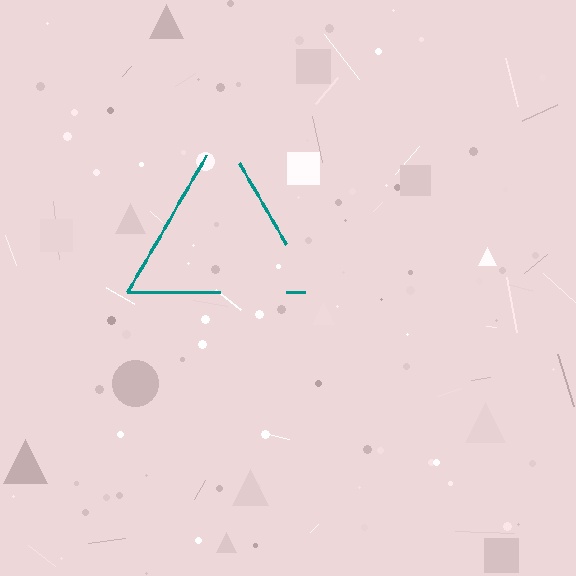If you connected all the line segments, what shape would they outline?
They would outline a triangle.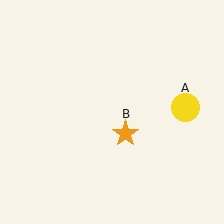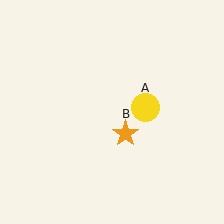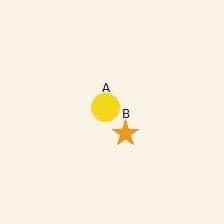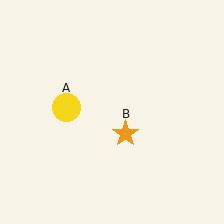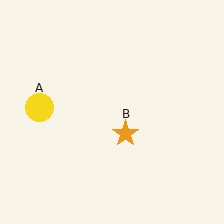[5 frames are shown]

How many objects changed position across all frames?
1 object changed position: yellow circle (object A).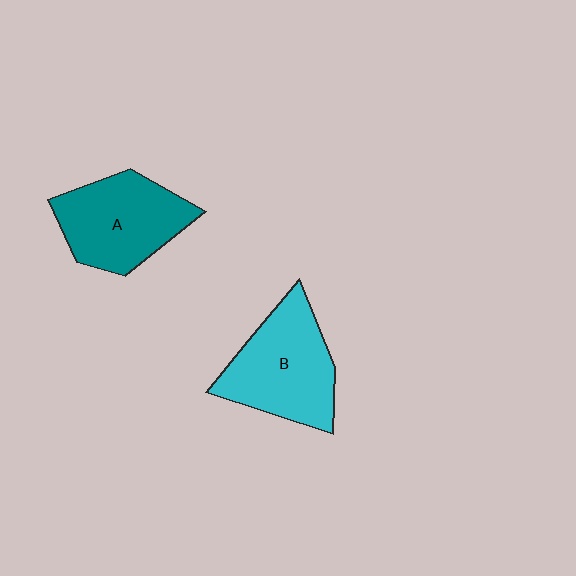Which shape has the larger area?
Shape B (cyan).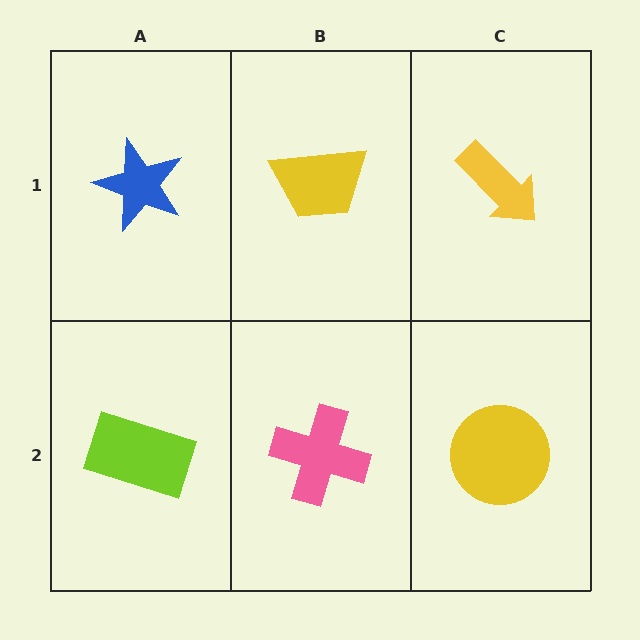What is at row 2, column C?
A yellow circle.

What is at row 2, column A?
A lime rectangle.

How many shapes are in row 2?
3 shapes.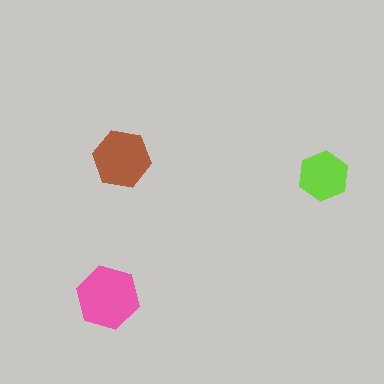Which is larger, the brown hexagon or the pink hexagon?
The pink one.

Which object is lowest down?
The pink hexagon is bottommost.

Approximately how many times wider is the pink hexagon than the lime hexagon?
About 1.5 times wider.